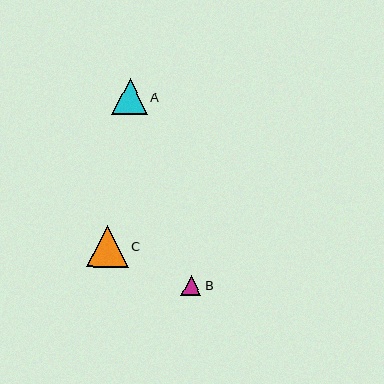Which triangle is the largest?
Triangle C is the largest with a size of approximately 42 pixels.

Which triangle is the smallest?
Triangle B is the smallest with a size of approximately 20 pixels.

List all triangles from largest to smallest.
From largest to smallest: C, A, B.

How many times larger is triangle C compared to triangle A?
Triangle C is approximately 1.2 times the size of triangle A.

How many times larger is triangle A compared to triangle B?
Triangle A is approximately 1.8 times the size of triangle B.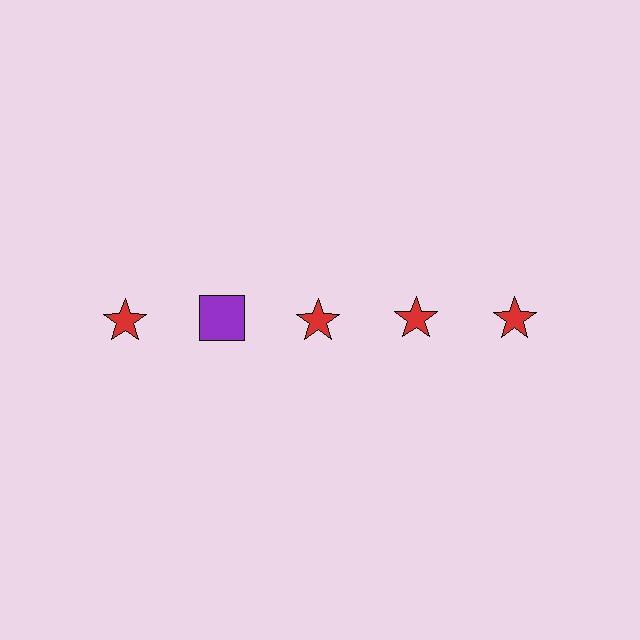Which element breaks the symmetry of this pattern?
The purple square in the top row, second from left column breaks the symmetry. All other shapes are red stars.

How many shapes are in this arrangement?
There are 5 shapes arranged in a grid pattern.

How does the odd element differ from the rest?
It differs in both color (purple instead of red) and shape (square instead of star).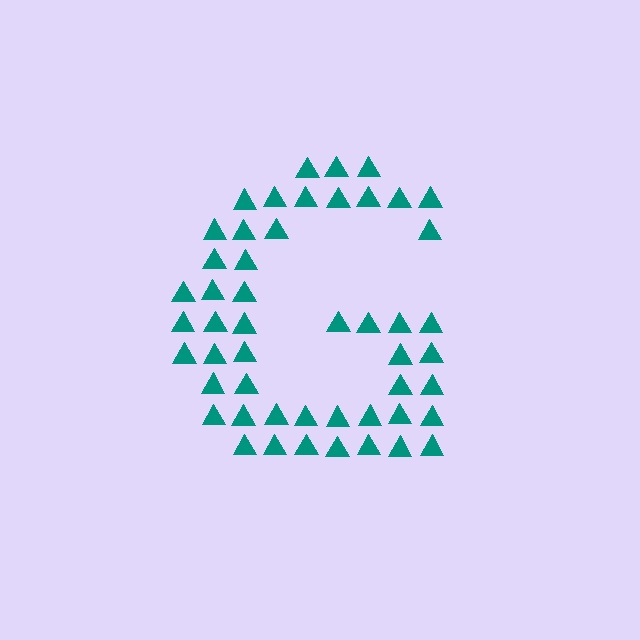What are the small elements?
The small elements are triangles.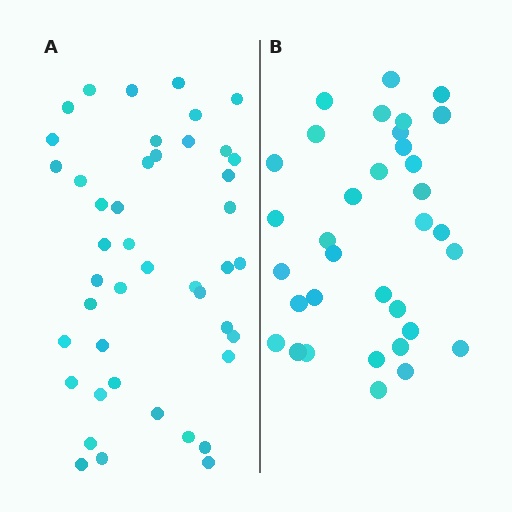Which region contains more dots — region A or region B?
Region A (the left region) has more dots.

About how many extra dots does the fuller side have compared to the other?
Region A has roughly 10 or so more dots than region B.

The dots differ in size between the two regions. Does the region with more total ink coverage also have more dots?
No. Region B has more total ink coverage because its dots are larger, but region A actually contains more individual dots. Total area can be misleading — the number of items is what matters here.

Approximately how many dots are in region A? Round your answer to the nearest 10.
About 40 dots. (The exact count is 44, which rounds to 40.)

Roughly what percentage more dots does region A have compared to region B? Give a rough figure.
About 30% more.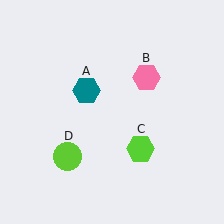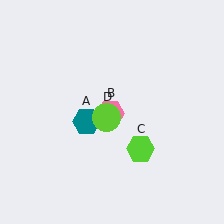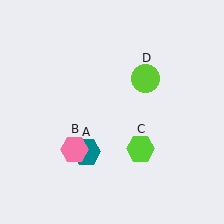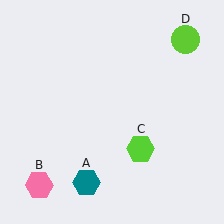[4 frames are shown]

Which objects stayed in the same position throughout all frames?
Lime hexagon (object C) remained stationary.